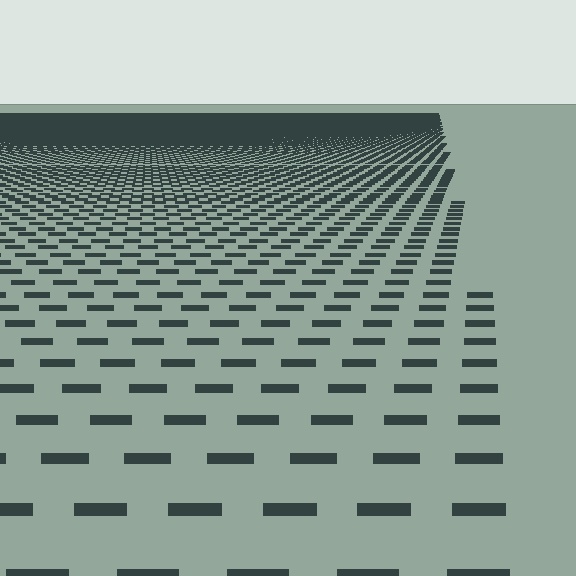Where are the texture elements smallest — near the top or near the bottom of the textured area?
Near the top.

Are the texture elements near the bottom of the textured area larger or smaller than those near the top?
Larger. Near the bottom, elements are closer to the viewer and appear at a bigger on-screen size.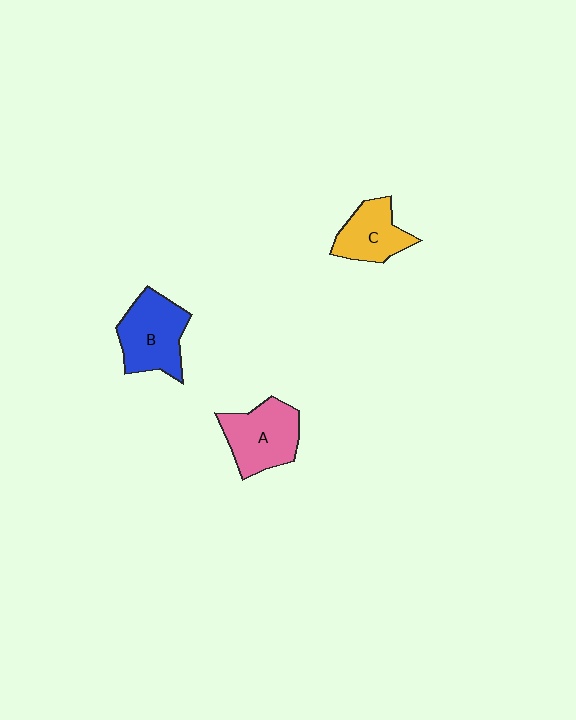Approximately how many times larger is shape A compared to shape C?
Approximately 1.3 times.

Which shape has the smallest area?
Shape C (yellow).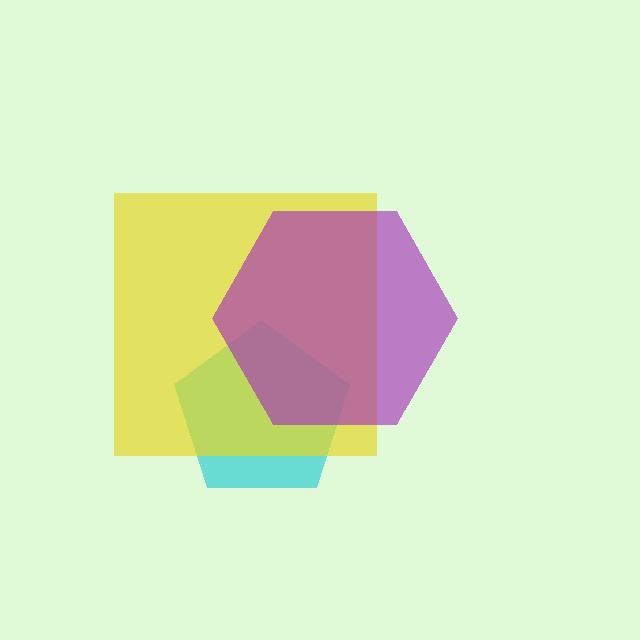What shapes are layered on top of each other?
The layered shapes are: a cyan pentagon, a yellow square, a purple hexagon.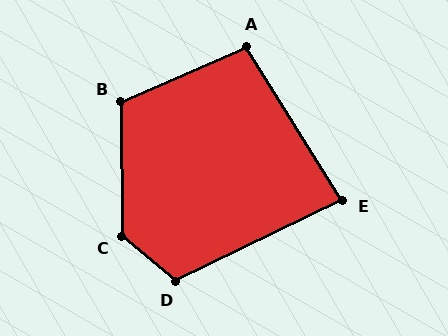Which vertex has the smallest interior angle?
E, at approximately 84 degrees.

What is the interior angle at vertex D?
Approximately 115 degrees (obtuse).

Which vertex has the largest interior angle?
C, at approximately 130 degrees.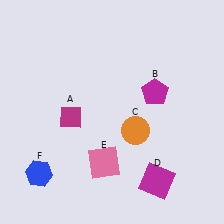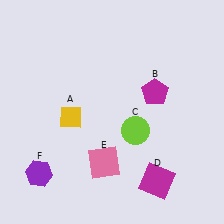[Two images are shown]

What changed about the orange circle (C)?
In Image 1, C is orange. In Image 2, it changed to lime.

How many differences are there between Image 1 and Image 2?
There are 3 differences between the two images.